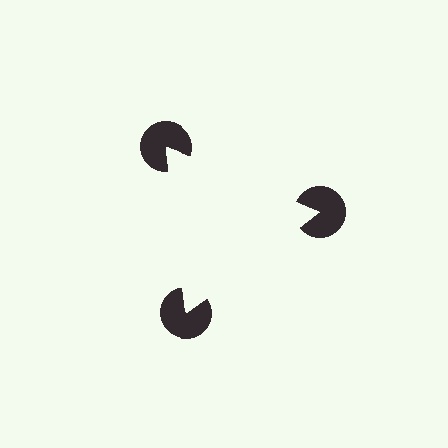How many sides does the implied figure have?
3 sides.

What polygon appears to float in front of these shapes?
An illusory triangle — its edges are inferred from the aligned wedge cuts in the pac-man discs, not physically drawn.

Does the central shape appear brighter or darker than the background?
It typically appears slightly brighter than the background, even though no actual brightness change is drawn.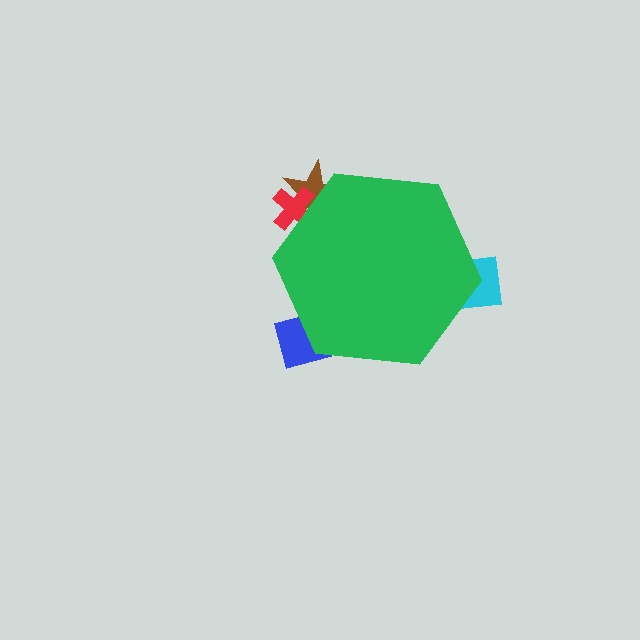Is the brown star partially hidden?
Yes, the brown star is partially hidden behind the green hexagon.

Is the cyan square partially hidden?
Yes, the cyan square is partially hidden behind the green hexagon.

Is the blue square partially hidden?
Yes, the blue square is partially hidden behind the green hexagon.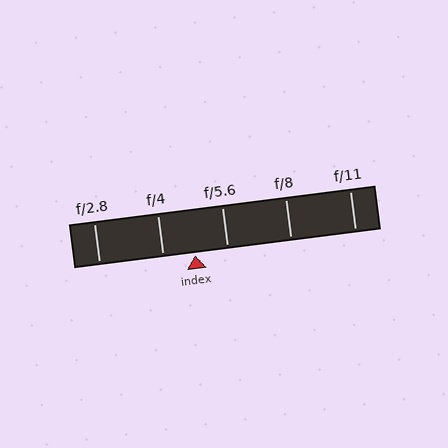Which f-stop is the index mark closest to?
The index mark is closest to f/5.6.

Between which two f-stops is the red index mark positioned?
The index mark is between f/4 and f/5.6.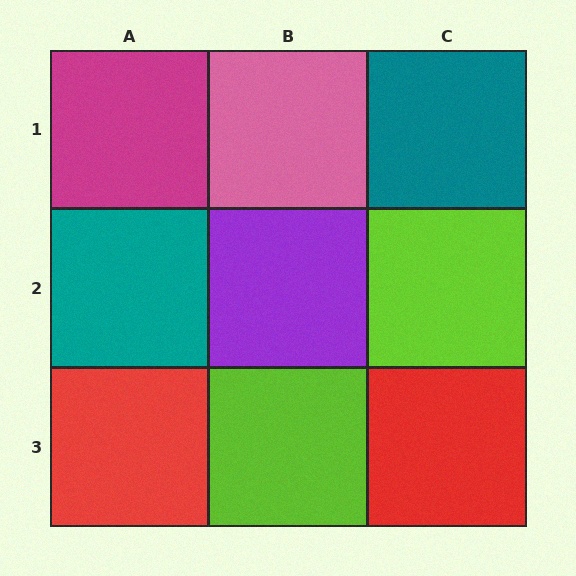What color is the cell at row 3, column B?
Lime.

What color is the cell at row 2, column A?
Teal.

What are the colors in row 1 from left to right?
Magenta, pink, teal.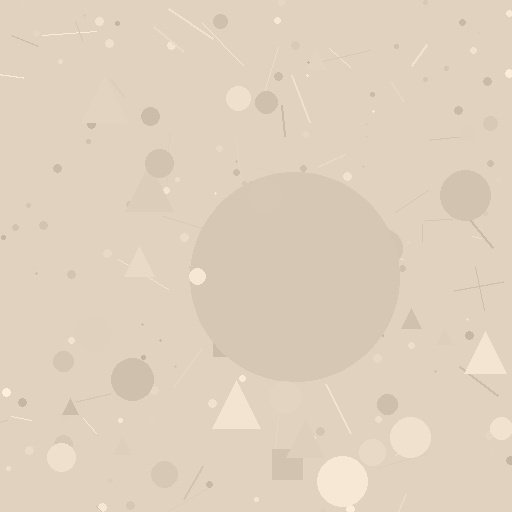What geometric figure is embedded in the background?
A circle is embedded in the background.